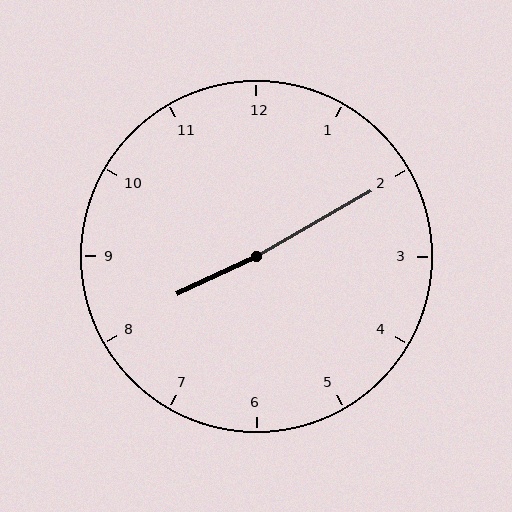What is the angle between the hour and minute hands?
Approximately 175 degrees.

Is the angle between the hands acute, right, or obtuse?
It is obtuse.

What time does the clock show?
8:10.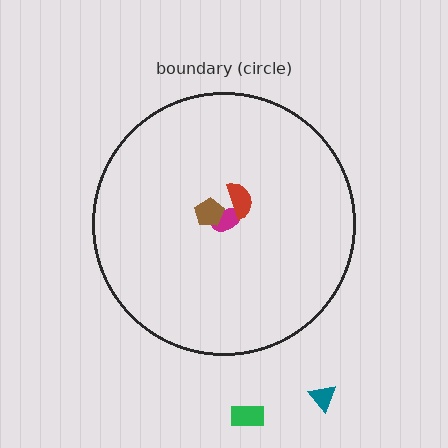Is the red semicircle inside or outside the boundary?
Inside.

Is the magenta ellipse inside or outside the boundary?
Inside.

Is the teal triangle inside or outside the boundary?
Outside.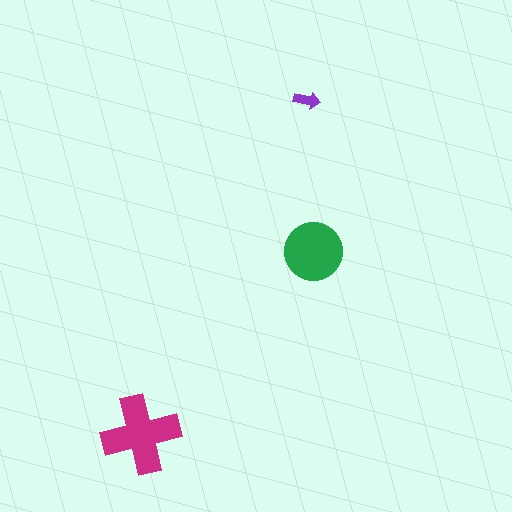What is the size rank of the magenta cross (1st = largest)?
1st.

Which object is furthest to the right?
The green circle is rightmost.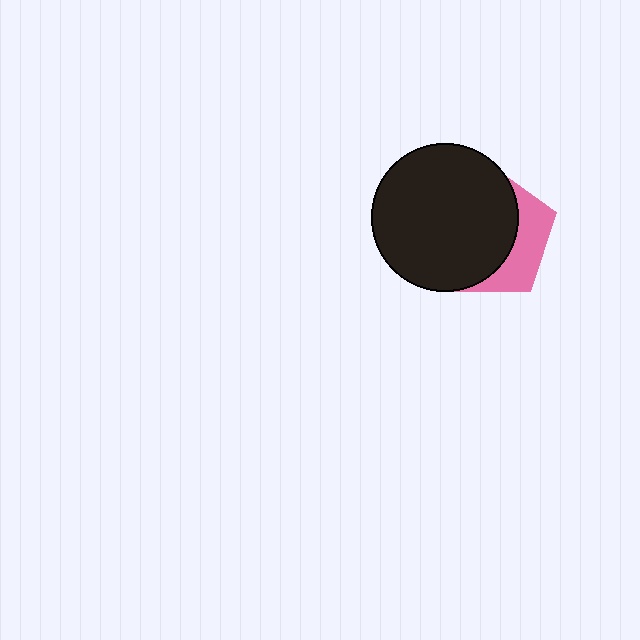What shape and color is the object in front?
The object in front is a black circle.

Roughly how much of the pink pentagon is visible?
A small part of it is visible (roughly 31%).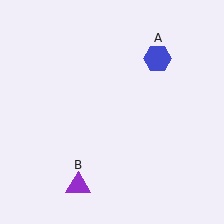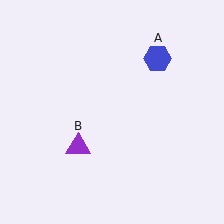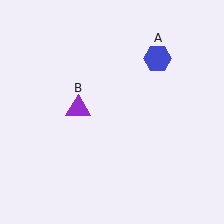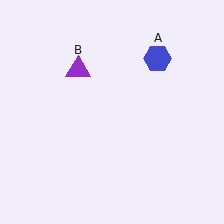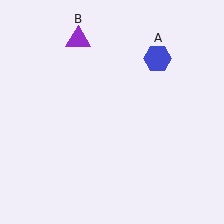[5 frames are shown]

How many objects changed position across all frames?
1 object changed position: purple triangle (object B).